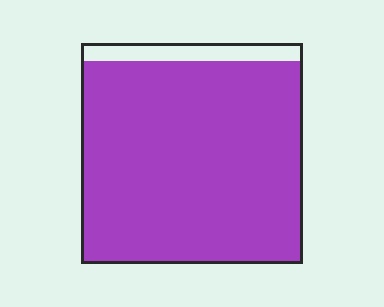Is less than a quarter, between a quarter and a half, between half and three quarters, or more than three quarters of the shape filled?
More than three quarters.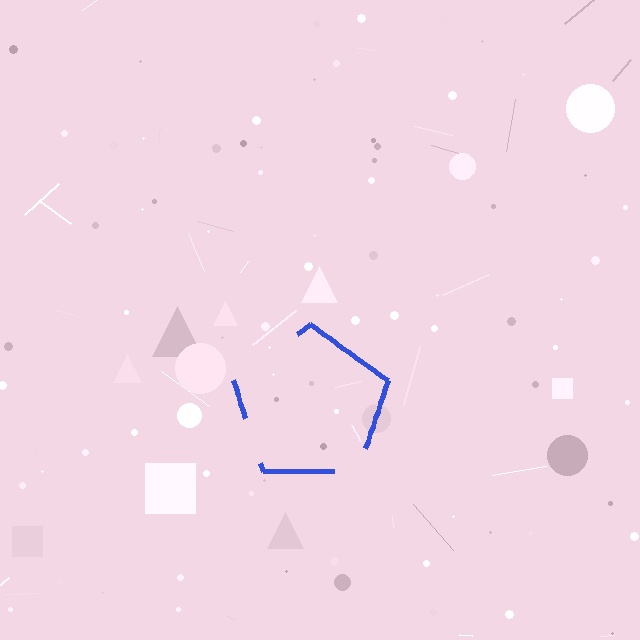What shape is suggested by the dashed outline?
The dashed outline suggests a pentagon.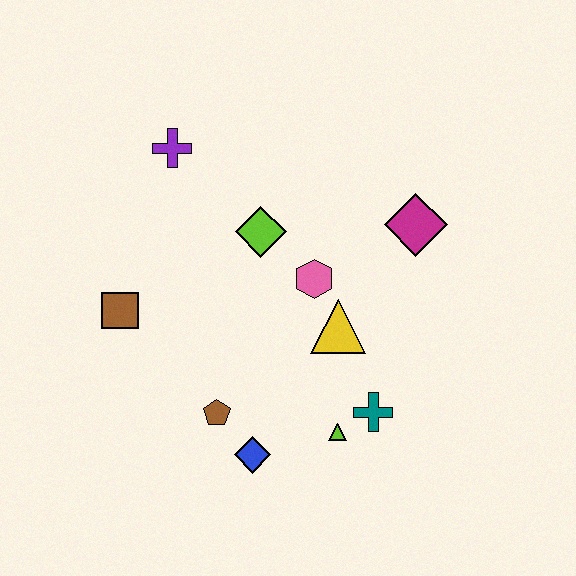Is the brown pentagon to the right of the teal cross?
No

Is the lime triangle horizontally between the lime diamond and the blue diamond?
No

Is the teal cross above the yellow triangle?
No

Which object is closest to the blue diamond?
The brown pentagon is closest to the blue diamond.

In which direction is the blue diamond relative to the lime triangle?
The blue diamond is to the left of the lime triangle.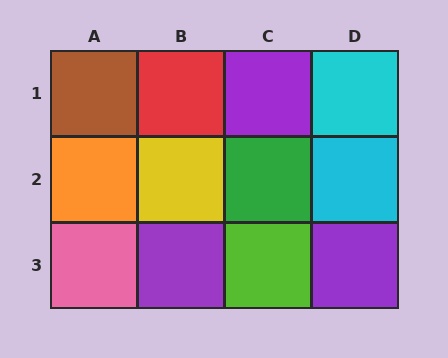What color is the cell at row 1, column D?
Cyan.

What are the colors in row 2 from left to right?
Orange, yellow, green, cyan.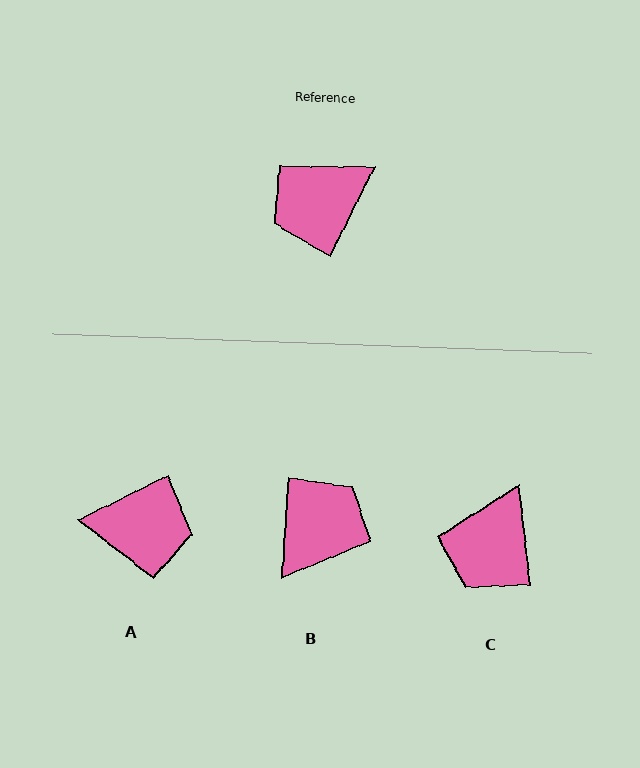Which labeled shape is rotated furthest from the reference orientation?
B, about 157 degrees away.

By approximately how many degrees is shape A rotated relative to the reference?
Approximately 143 degrees counter-clockwise.